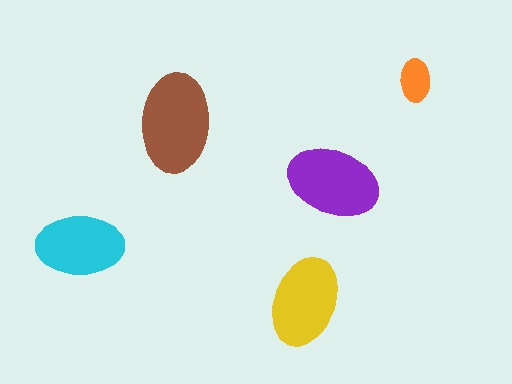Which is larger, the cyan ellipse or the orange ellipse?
The cyan one.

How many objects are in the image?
There are 5 objects in the image.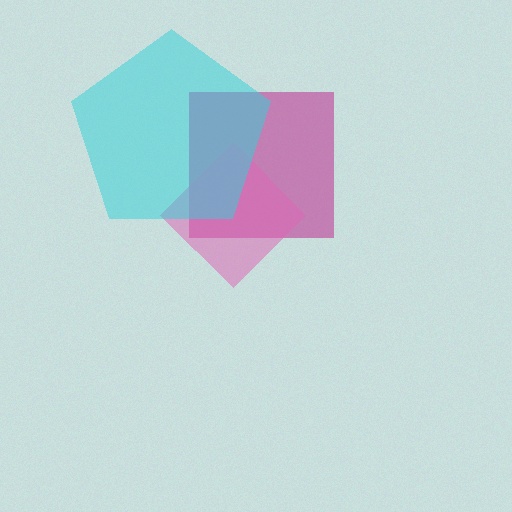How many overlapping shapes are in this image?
There are 3 overlapping shapes in the image.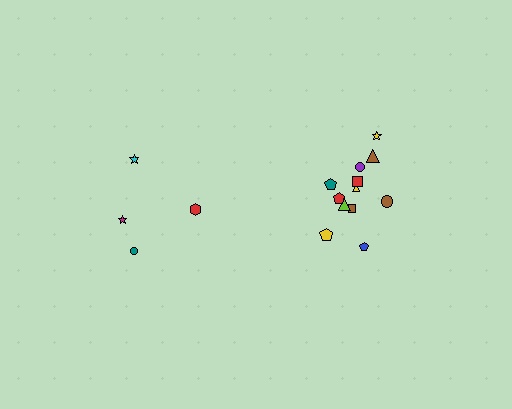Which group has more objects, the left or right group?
The right group.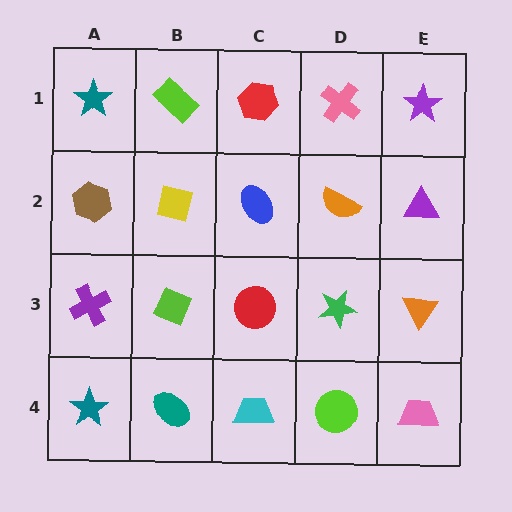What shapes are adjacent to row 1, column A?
A brown hexagon (row 2, column A), a lime rectangle (row 1, column B).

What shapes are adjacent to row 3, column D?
An orange semicircle (row 2, column D), a lime circle (row 4, column D), a red circle (row 3, column C), an orange triangle (row 3, column E).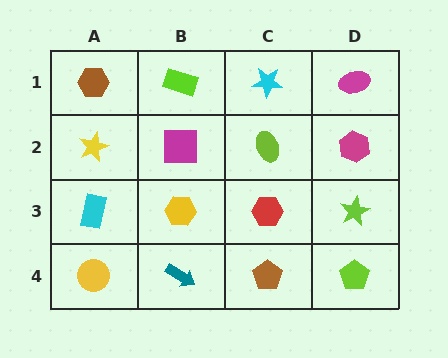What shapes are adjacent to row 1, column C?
A lime ellipse (row 2, column C), a lime rectangle (row 1, column B), a magenta ellipse (row 1, column D).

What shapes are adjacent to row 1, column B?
A magenta square (row 2, column B), a brown hexagon (row 1, column A), a cyan star (row 1, column C).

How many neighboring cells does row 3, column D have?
3.